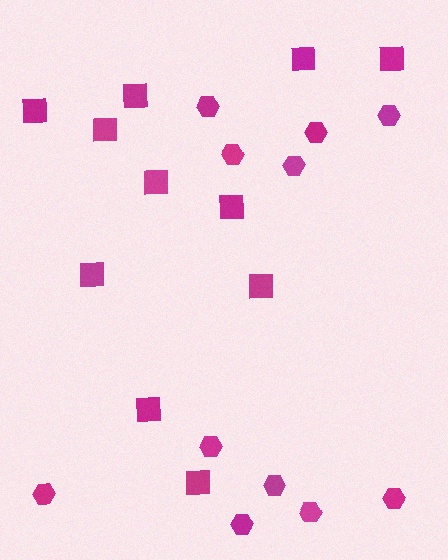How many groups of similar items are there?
There are 2 groups: one group of hexagons (11) and one group of squares (11).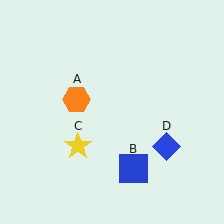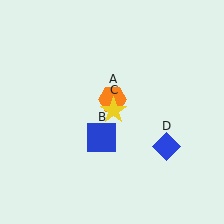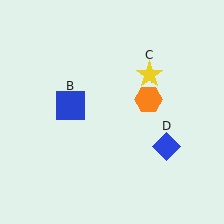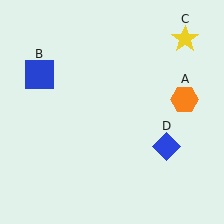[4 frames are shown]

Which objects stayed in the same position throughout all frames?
Blue diamond (object D) remained stationary.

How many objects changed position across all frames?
3 objects changed position: orange hexagon (object A), blue square (object B), yellow star (object C).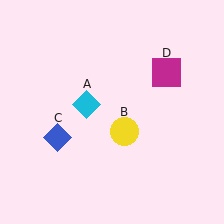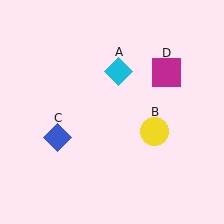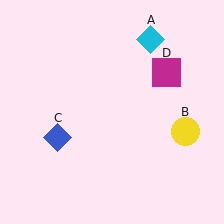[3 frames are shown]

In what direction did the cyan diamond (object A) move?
The cyan diamond (object A) moved up and to the right.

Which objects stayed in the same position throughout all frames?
Blue diamond (object C) and magenta square (object D) remained stationary.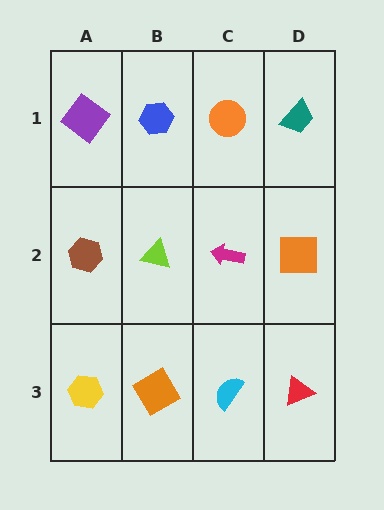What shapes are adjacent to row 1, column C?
A magenta arrow (row 2, column C), a blue hexagon (row 1, column B), a teal trapezoid (row 1, column D).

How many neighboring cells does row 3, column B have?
3.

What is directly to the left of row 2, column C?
A lime triangle.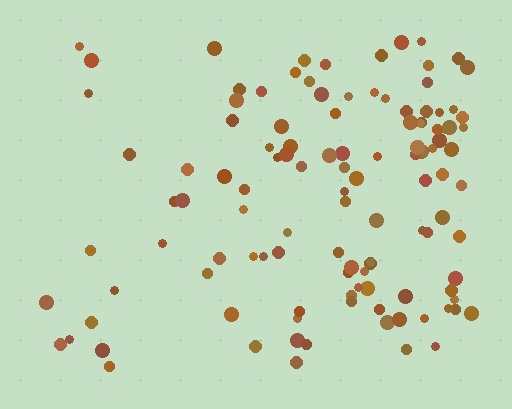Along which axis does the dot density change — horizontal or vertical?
Horizontal.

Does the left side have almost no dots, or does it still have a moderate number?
Still a moderate number, just noticeably fewer than the right.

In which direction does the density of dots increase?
From left to right, with the right side densest.